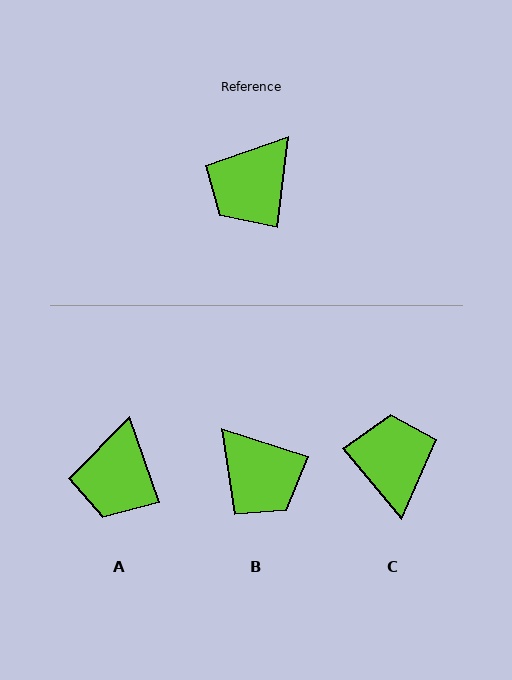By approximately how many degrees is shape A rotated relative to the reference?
Approximately 26 degrees counter-clockwise.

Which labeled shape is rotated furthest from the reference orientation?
C, about 134 degrees away.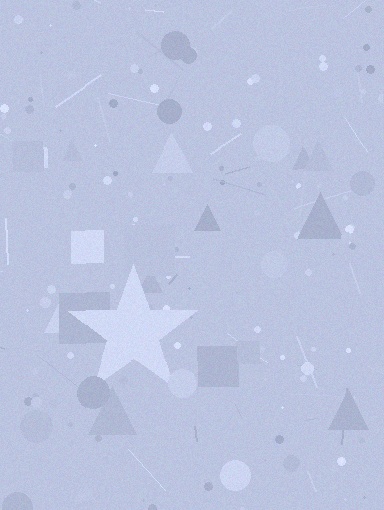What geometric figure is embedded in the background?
A star is embedded in the background.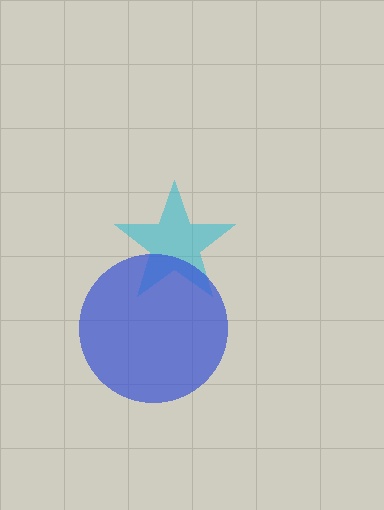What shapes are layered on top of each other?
The layered shapes are: a cyan star, a blue circle.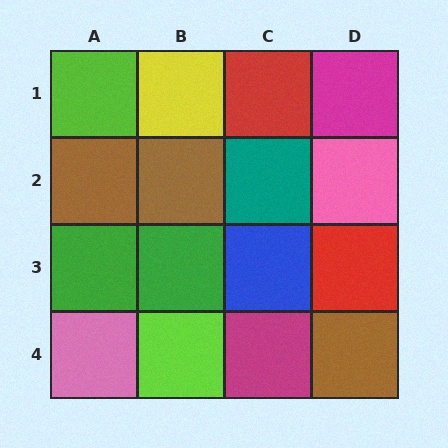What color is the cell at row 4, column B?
Lime.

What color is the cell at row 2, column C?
Teal.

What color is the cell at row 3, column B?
Green.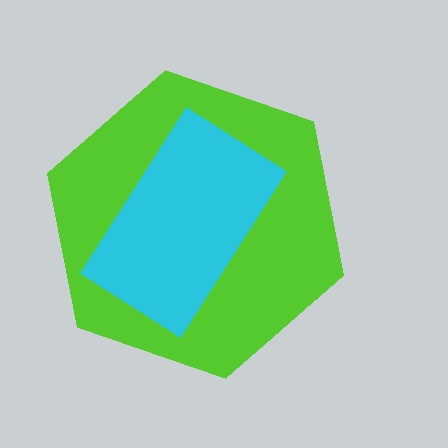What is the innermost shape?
The cyan rectangle.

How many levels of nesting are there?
2.